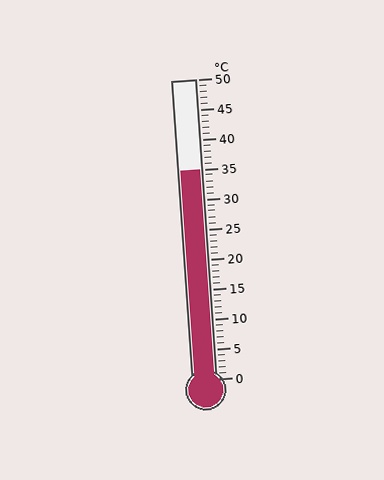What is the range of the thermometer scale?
The thermometer scale ranges from 0°C to 50°C.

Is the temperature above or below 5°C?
The temperature is above 5°C.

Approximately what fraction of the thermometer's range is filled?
The thermometer is filled to approximately 70% of its range.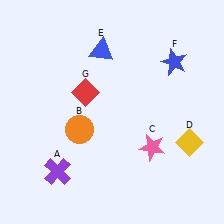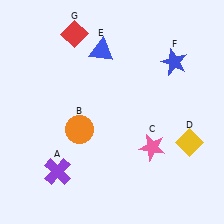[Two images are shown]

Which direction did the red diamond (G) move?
The red diamond (G) moved up.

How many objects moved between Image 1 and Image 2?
1 object moved between the two images.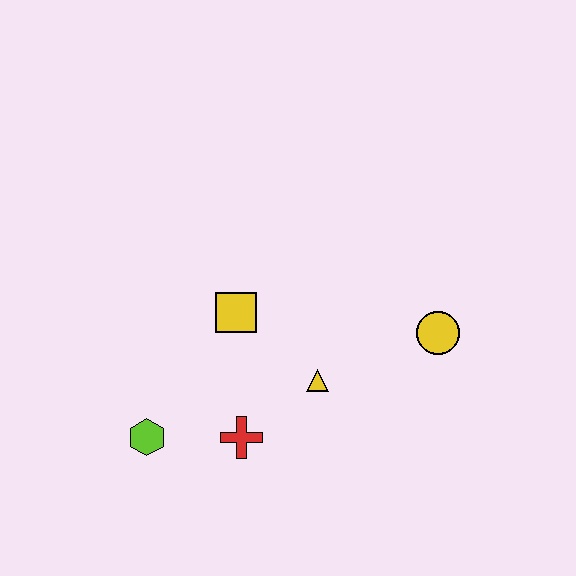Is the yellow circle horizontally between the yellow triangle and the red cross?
No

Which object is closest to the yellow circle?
The yellow triangle is closest to the yellow circle.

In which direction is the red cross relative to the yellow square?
The red cross is below the yellow square.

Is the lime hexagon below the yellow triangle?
Yes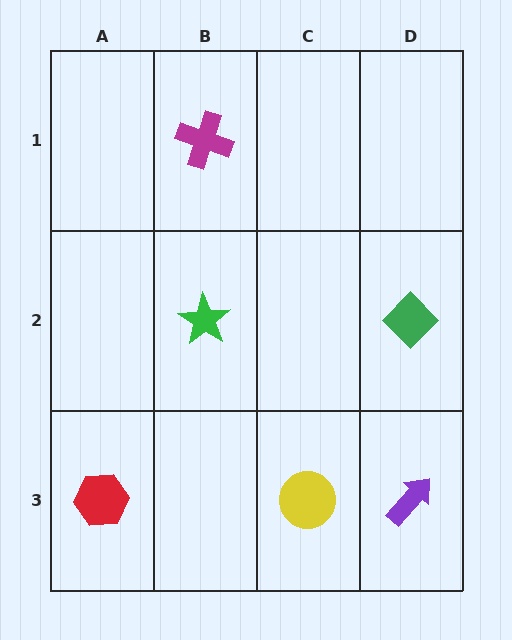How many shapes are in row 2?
2 shapes.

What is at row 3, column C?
A yellow circle.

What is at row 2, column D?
A green diamond.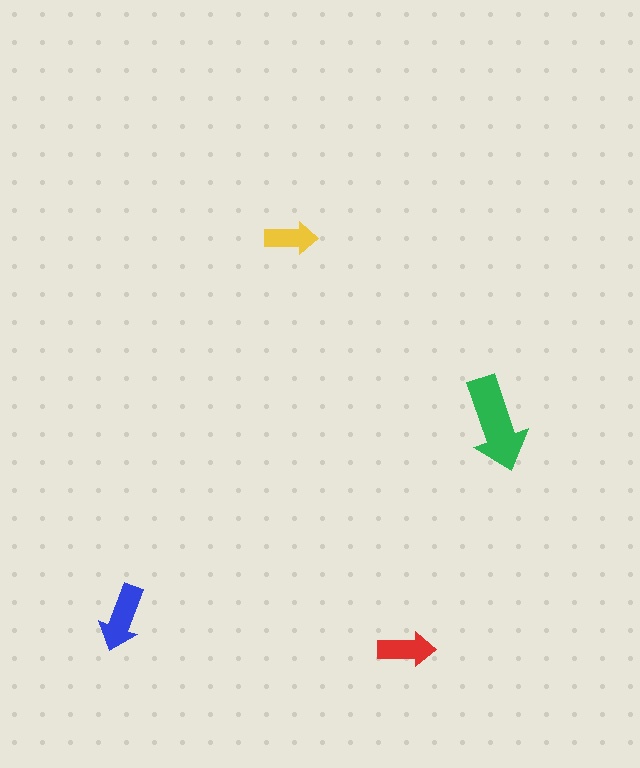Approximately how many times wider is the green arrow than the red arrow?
About 1.5 times wider.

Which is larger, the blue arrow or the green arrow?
The green one.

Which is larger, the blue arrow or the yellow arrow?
The blue one.